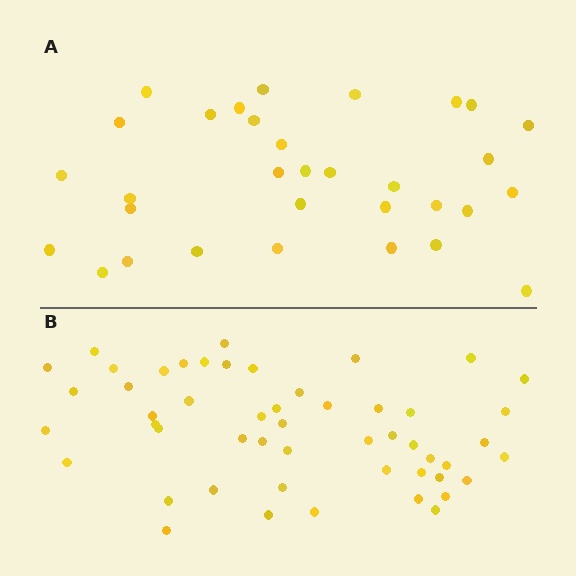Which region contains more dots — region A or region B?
Region B (the bottom region) has more dots.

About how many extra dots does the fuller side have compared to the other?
Region B has approximately 20 more dots than region A.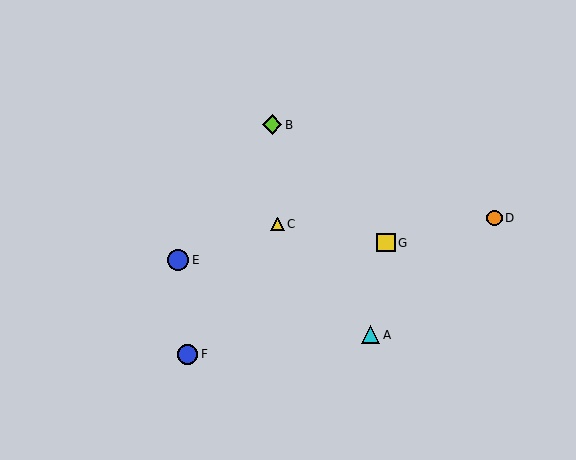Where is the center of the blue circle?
The center of the blue circle is at (178, 260).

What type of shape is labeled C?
Shape C is a yellow triangle.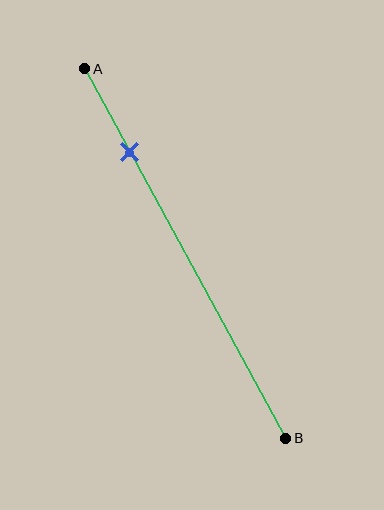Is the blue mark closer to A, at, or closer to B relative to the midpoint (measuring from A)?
The blue mark is closer to point A than the midpoint of segment AB.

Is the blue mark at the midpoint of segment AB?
No, the mark is at about 25% from A, not at the 50% midpoint.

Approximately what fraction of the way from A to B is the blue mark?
The blue mark is approximately 25% of the way from A to B.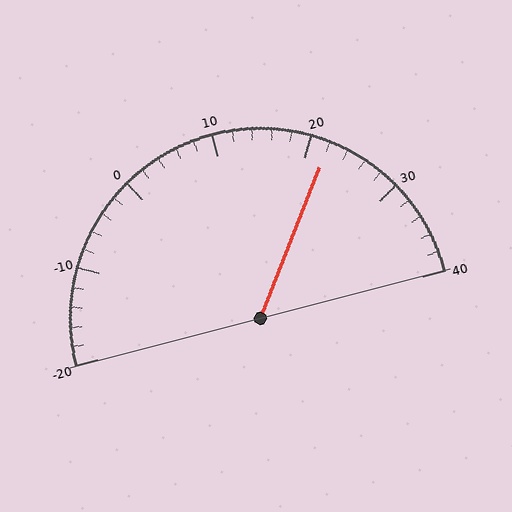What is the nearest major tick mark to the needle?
The nearest major tick mark is 20.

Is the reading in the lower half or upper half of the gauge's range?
The reading is in the upper half of the range (-20 to 40).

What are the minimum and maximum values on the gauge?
The gauge ranges from -20 to 40.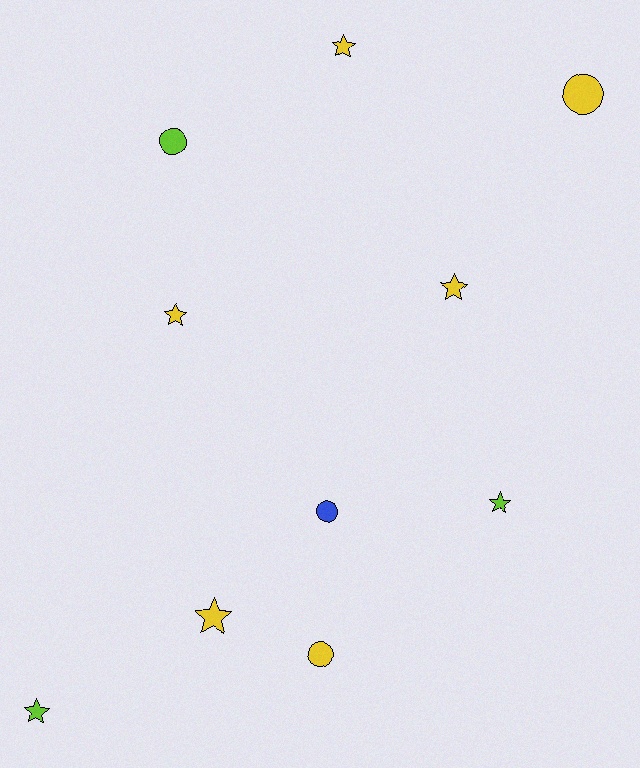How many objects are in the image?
There are 10 objects.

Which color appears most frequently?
Yellow, with 6 objects.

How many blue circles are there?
There is 1 blue circle.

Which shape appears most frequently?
Star, with 6 objects.